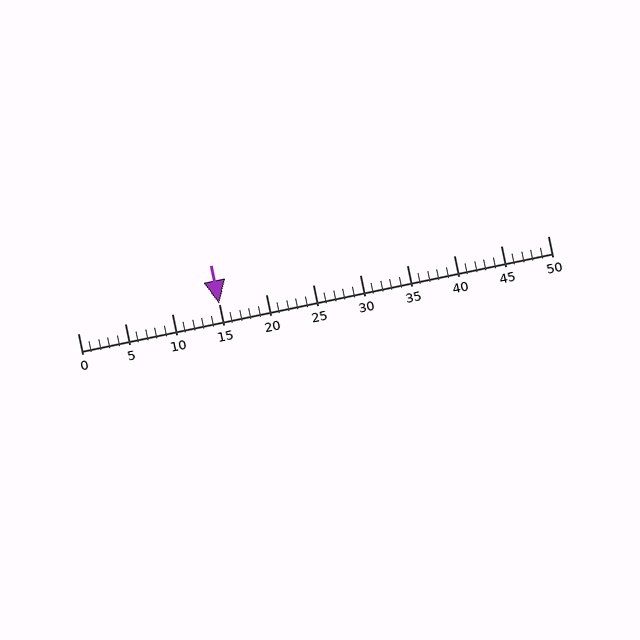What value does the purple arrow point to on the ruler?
The purple arrow points to approximately 15.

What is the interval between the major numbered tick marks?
The major tick marks are spaced 5 units apart.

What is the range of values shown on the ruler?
The ruler shows values from 0 to 50.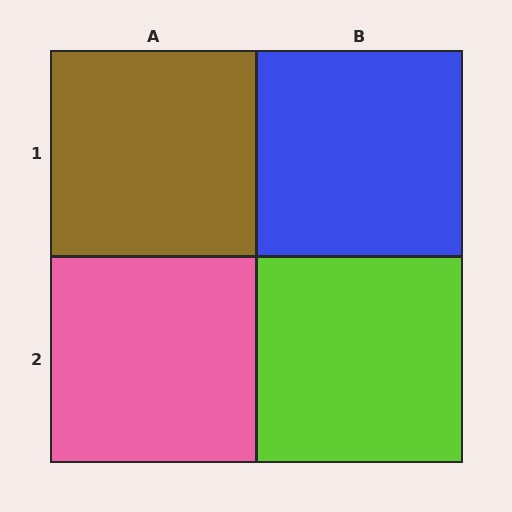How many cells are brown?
1 cell is brown.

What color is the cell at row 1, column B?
Blue.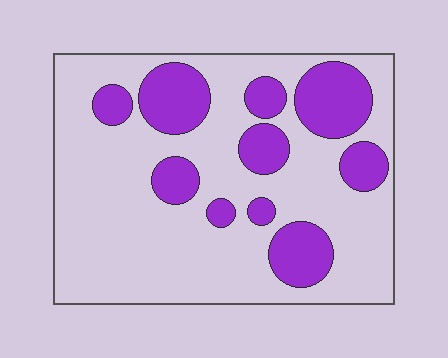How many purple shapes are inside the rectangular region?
10.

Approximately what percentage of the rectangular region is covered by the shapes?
Approximately 25%.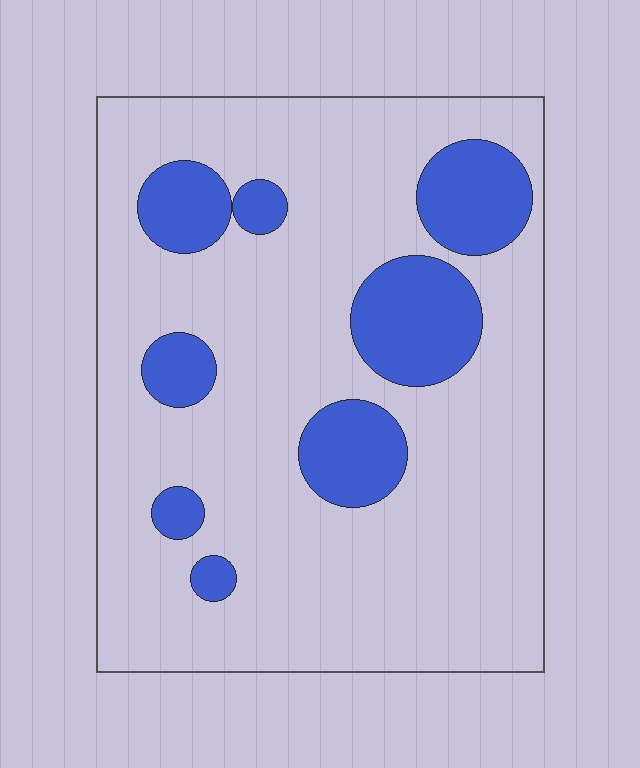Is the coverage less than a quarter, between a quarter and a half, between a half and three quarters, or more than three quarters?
Less than a quarter.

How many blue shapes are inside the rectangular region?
8.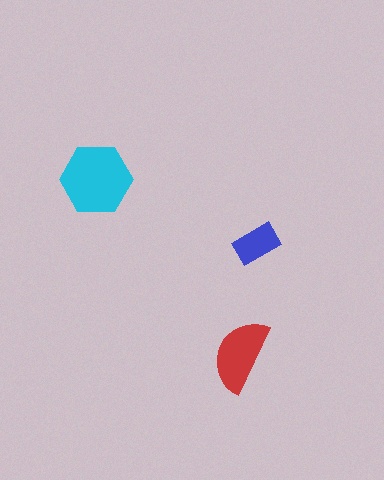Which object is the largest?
The cyan hexagon.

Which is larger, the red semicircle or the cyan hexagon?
The cyan hexagon.